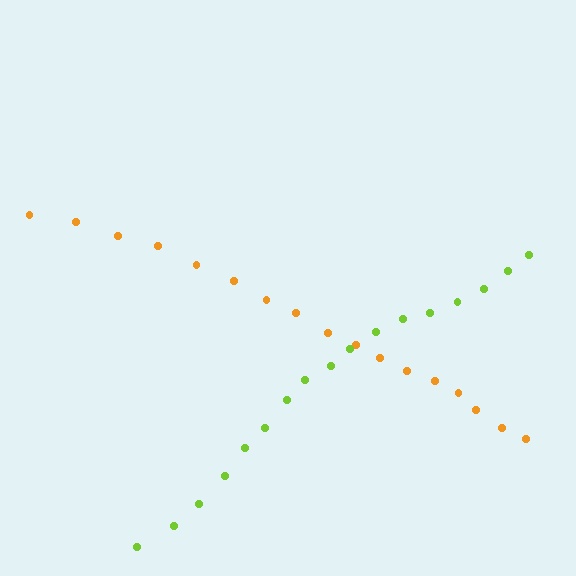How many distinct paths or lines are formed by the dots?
There are 2 distinct paths.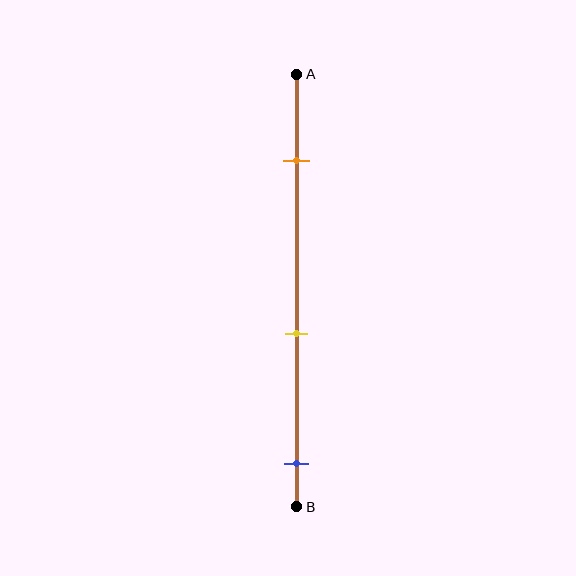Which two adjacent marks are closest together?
The yellow and blue marks are the closest adjacent pair.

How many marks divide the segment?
There are 3 marks dividing the segment.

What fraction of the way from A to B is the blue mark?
The blue mark is approximately 90% (0.9) of the way from A to B.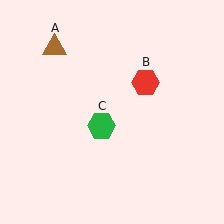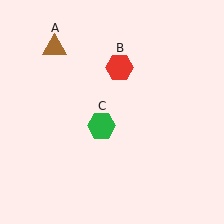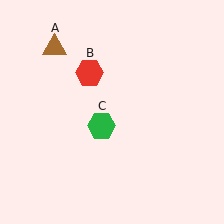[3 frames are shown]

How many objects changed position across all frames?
1 object changed position: red hexagon (object B).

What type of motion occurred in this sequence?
The red hexagon (object B) rotated counterclockwise around the center of the scene.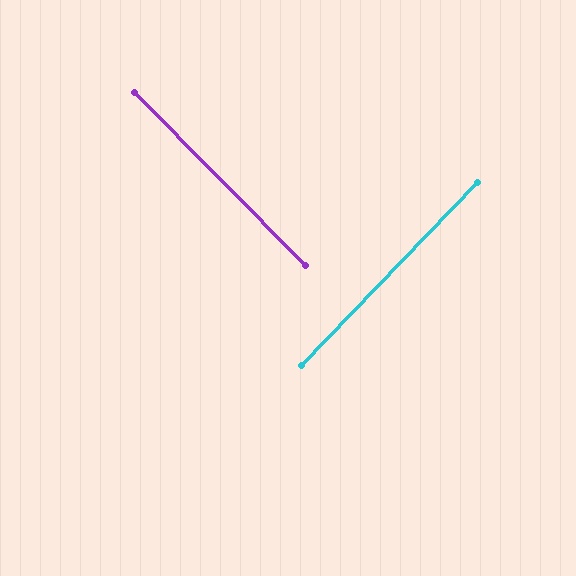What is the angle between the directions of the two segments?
Approximately 89 degrees.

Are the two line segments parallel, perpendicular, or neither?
Perpendicular — they meet at approximately 89°.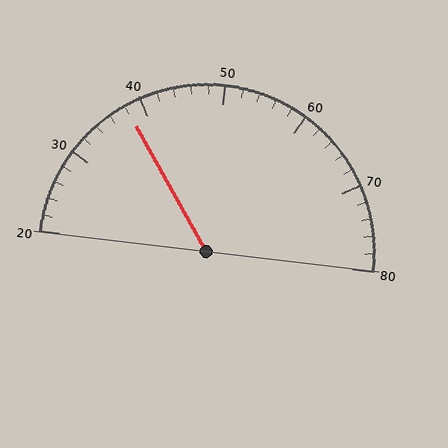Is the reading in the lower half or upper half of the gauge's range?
The reading is in the lower half of the range (20 to 80).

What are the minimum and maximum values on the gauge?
The gauge ranges from 20 to 80.